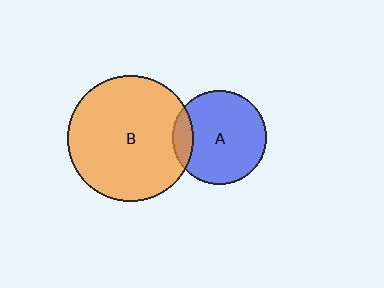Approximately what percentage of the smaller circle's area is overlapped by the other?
Approximately 15%.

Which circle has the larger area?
Circle B (orange).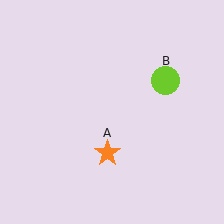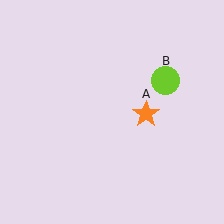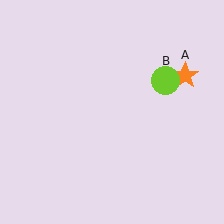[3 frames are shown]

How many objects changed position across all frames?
1 object changed position: orange star (object A).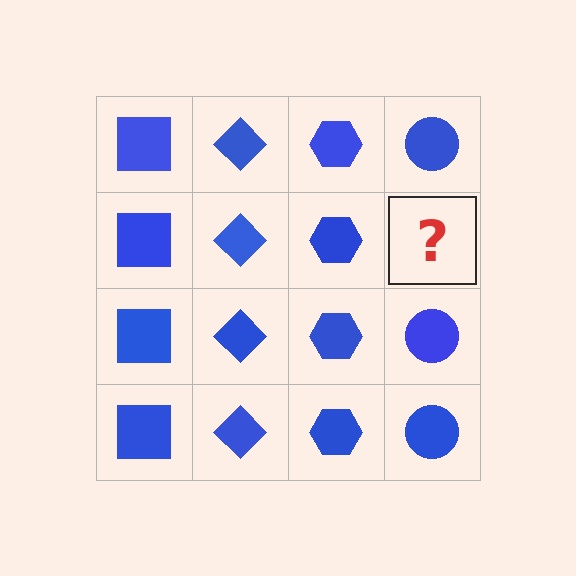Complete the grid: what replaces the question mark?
The question mark should be replaced with a blue circle.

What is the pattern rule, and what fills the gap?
The rule is that each column has a consistent shape. The gap should be filled with a blue circle.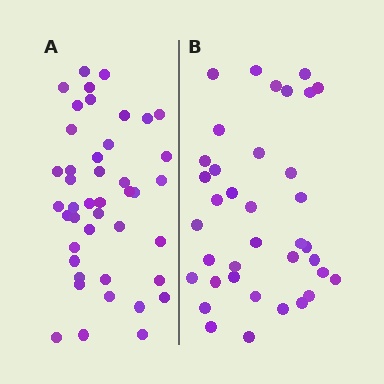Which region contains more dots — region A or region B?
Region A (the left region) has more dots.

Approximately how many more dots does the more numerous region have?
Region A has about 6 more dots than region B.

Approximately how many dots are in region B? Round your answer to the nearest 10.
About 40 dots. (The exact count is 37, which rounds to 40.)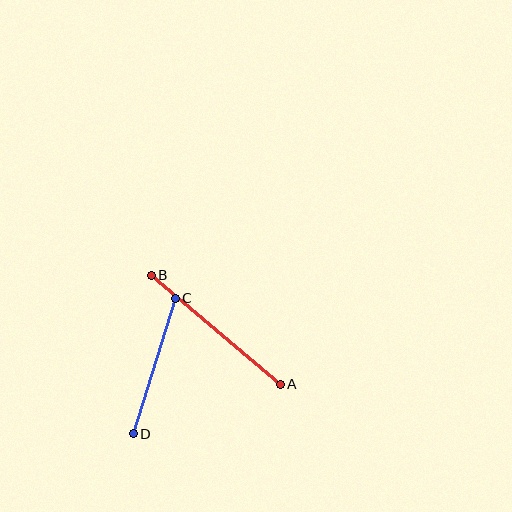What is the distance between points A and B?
The distance is approximately 169 pixels.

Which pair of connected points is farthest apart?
Points A and B are farthest apart.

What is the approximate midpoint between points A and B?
The midpoint is at approximately (216, 330) pixels.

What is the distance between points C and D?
The distance is approximately 142 pixels.